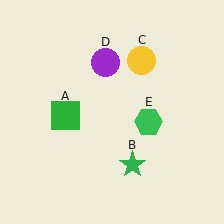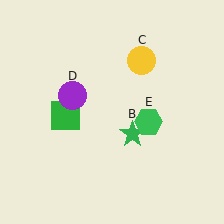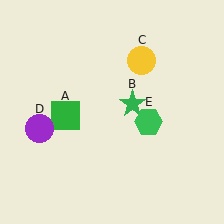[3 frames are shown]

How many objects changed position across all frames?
2 objects changed position: green star (object B), purple circle (object D).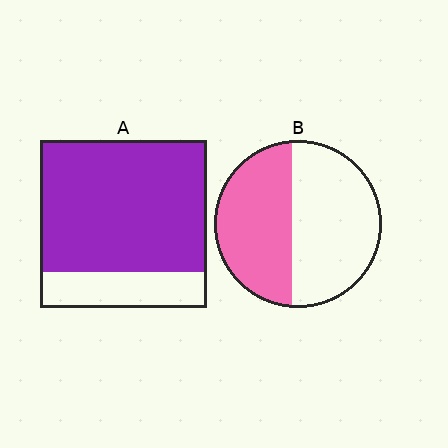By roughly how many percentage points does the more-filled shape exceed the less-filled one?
By roughly 35 percentage points (A over B).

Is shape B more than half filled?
No.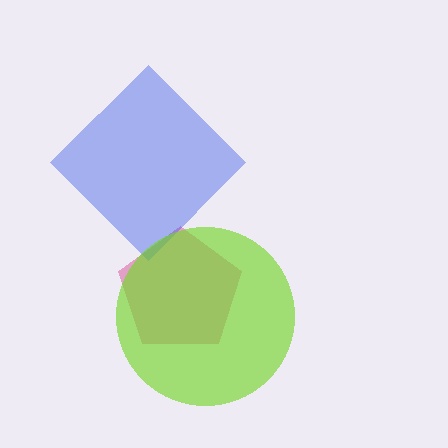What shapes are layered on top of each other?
The layered shapes are: a magenta pentagon, a blue diamond, a lime circle.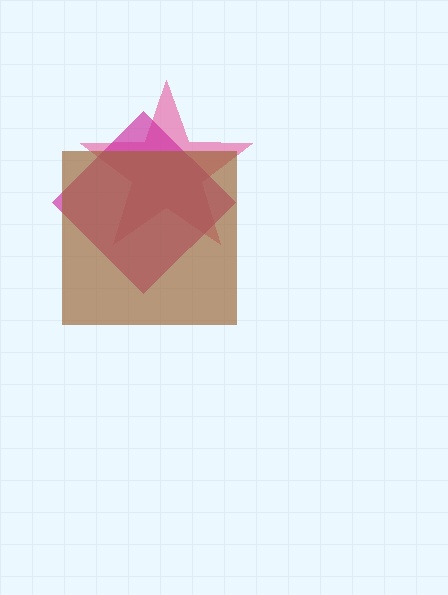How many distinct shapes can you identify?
There are 3 distinct shapes: a pink star, a magenta diamond, a brown square.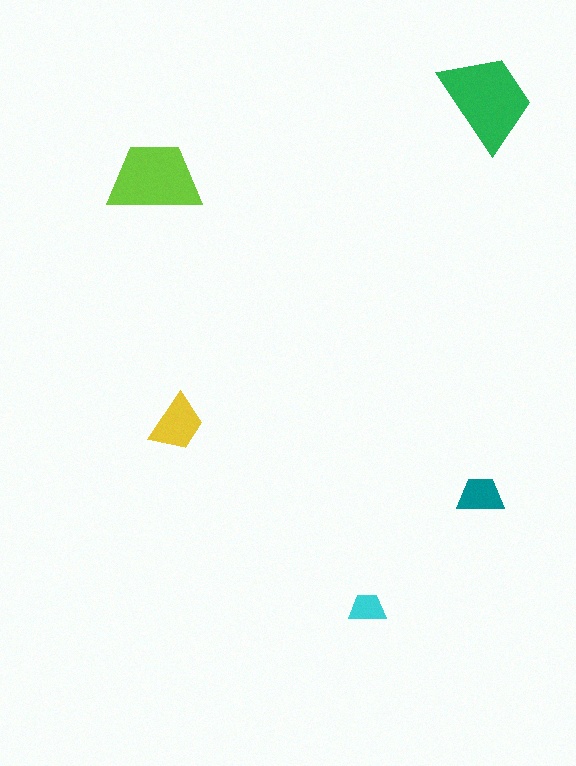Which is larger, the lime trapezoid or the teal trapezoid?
The lime one.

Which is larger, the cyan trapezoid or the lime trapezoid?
The lime one.